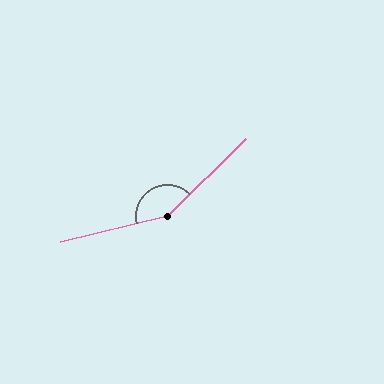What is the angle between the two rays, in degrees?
Approximately 149 degrees.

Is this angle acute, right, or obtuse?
It is obtuse.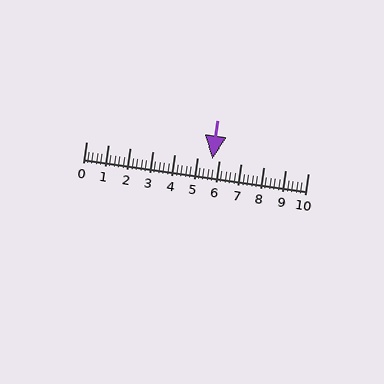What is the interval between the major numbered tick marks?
The major tick marks are spaced 1 units apart.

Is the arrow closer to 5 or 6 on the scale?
The arrow is closer to 6.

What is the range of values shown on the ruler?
The ruler shows values from 0 to 10.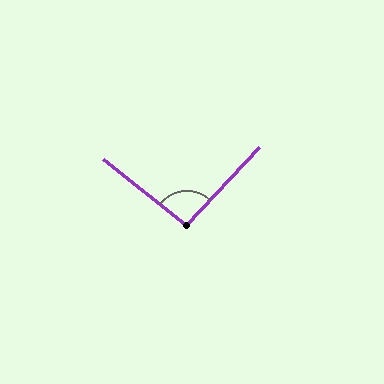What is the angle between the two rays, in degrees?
Approximately 95 degrees.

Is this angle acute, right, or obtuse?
It is approximately a right angle.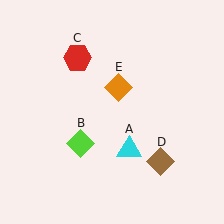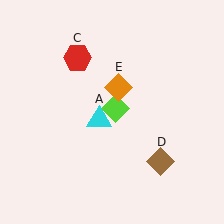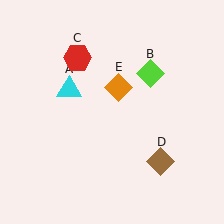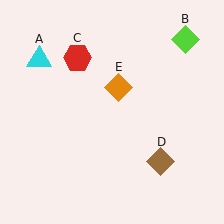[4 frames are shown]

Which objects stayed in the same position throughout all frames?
Red hexagon (object C) and brown diamond (object D) and orange diamond (object E) remained stationary.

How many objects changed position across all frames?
2 objects changed position: cyan triangle (object A), lime diamond (object B).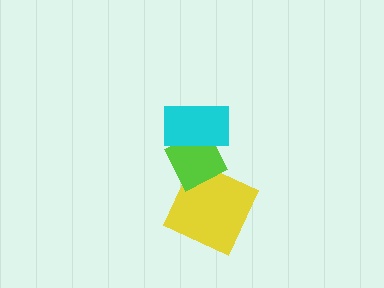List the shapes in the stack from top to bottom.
From top to bottom: the cyan rectangle, the lime diamond, the yellow square.